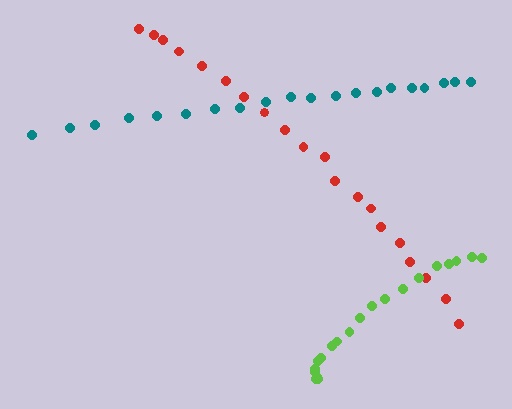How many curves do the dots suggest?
There are 3 distinct paths.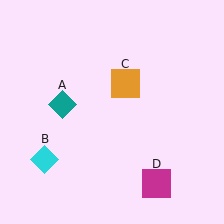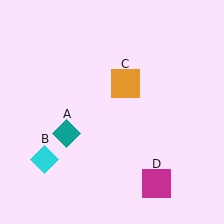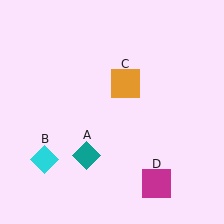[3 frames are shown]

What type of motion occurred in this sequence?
The teal diamond (object A) rotated counterclockwise around the center of the scene.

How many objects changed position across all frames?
1 object changed position: teal diamond (object A).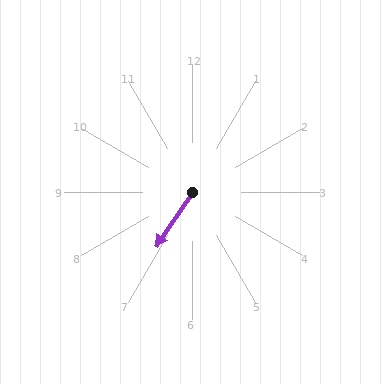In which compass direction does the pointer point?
Southwest.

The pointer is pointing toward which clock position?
Roughly 7 o'clock.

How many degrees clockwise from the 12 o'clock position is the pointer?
Approximately 214 degrees.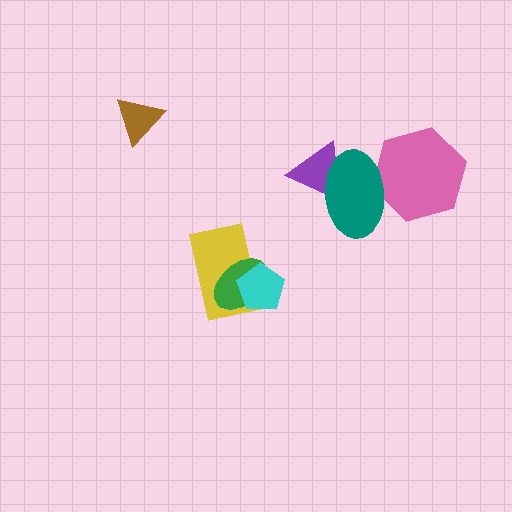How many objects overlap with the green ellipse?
2 objects overlap with the green ellipse.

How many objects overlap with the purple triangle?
1 object overlaps with the purple triangle.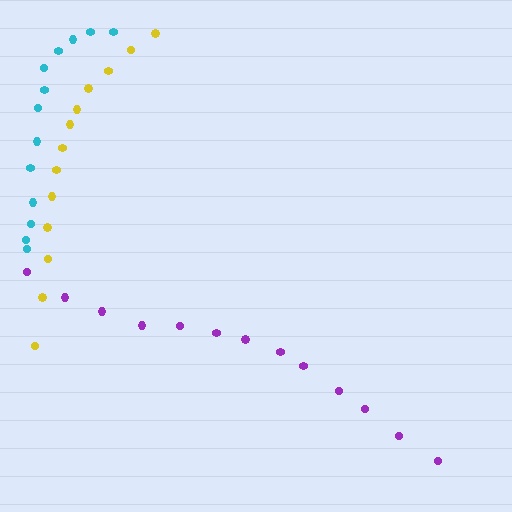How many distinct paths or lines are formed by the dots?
There are 3 distinct paths.